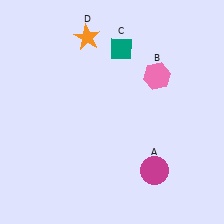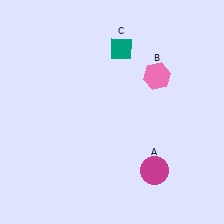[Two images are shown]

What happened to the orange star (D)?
The orange star (D) was removed in Image 2. It was in the top-left area of Image 1.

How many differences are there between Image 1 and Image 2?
There is 1 difference between the two images.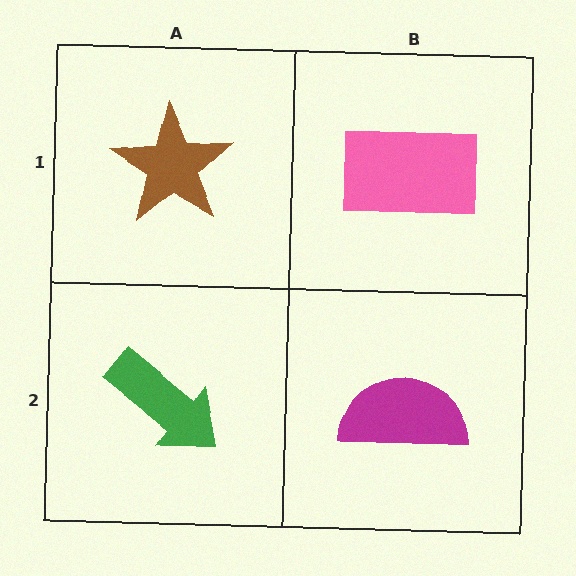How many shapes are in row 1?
2 shapes.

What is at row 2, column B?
A magenta semicircle.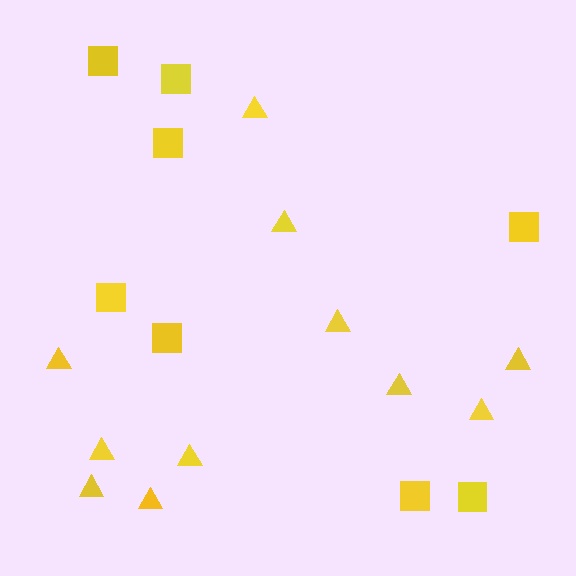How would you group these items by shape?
There are 2 groups: one group of squares (8) and one group of triangles (11).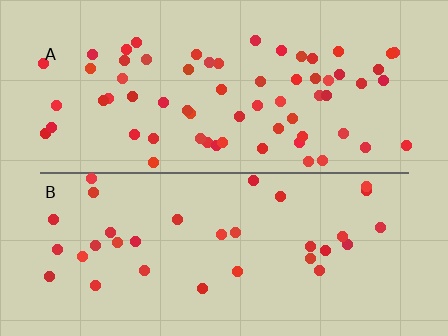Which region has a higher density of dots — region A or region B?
A (the top).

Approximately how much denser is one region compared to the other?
Approximately 2.0× — region A over region B.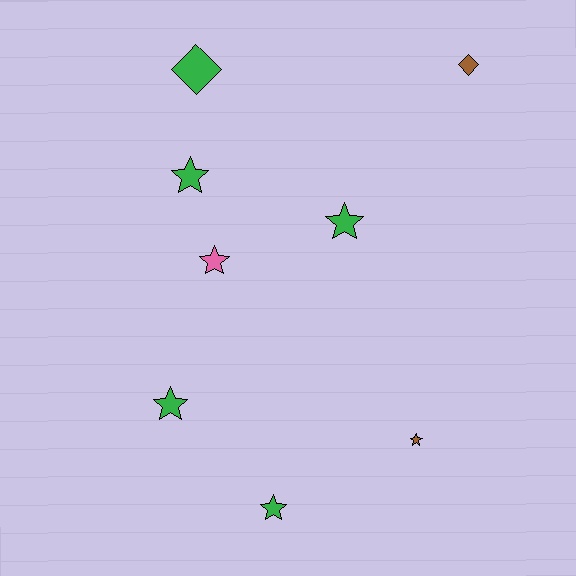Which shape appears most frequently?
Star, with 6 objects.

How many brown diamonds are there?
There is 1 brown diamond.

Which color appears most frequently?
Green, with 5 objects.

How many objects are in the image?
There are 8 objects.